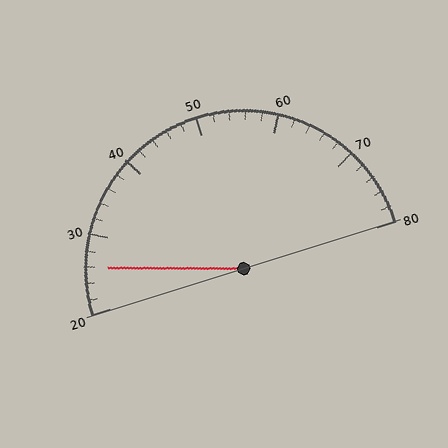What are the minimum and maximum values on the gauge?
The gauge ranges from 20 to 80.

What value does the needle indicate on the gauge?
The needle indicates approximately 26.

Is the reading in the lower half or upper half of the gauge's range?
The reading is in the lower half of the range (20 to 80).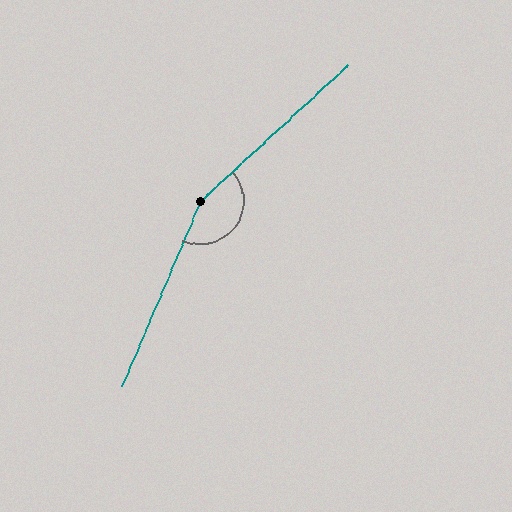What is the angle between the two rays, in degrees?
Approximately 155 degrees.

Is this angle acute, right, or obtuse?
It is obtuse.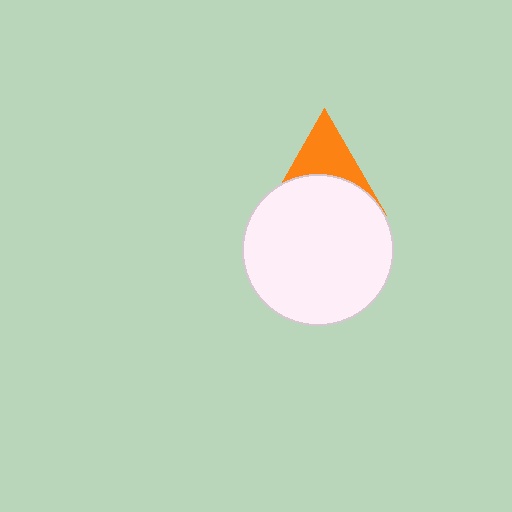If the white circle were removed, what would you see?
You would see the complete orange triangle.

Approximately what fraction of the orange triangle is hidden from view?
Roughly 56% of the orange triangle is hidden behind the white circle.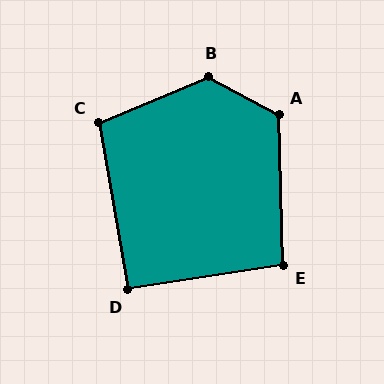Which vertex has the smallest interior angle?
D, at approximately 91 degrees.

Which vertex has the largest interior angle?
B, at approximately 129 degrees.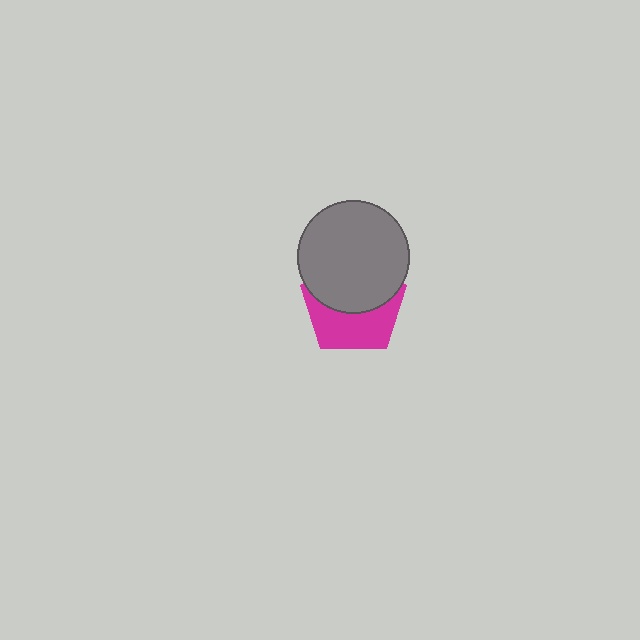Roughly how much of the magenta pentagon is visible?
About half of it is visible (roughly 47%).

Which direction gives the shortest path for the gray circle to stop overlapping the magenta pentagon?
Moving up gives the shortest separation.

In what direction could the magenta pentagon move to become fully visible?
The magenta pentagon could move down. That would shift it out from behind the gray circle entirely.